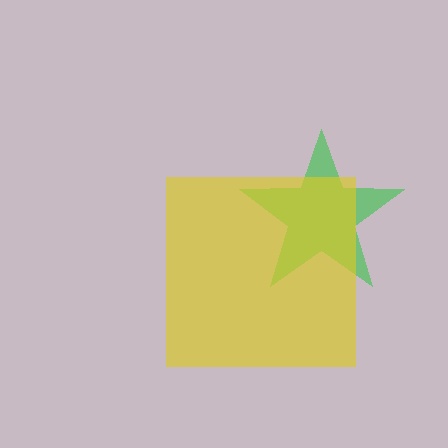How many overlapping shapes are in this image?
There are 2 overlapping shapes in the image.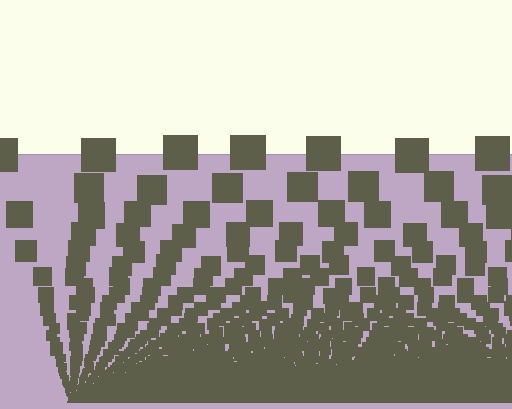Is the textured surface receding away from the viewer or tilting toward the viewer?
The surface appears to tilt toward the viewer. Texture elements get larger and sparser toward the top.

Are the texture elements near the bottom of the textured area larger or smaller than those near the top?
Smaller. The gradient is inverted — elements near the bottom are smaller and denser.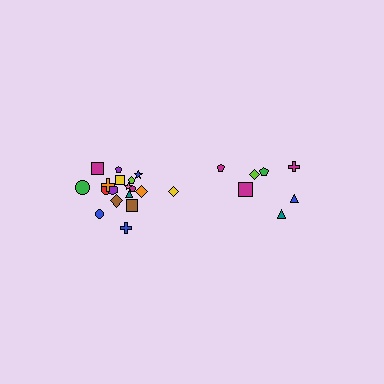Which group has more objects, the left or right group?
The left group.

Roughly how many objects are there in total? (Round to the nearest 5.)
Roughly 25 objects in total.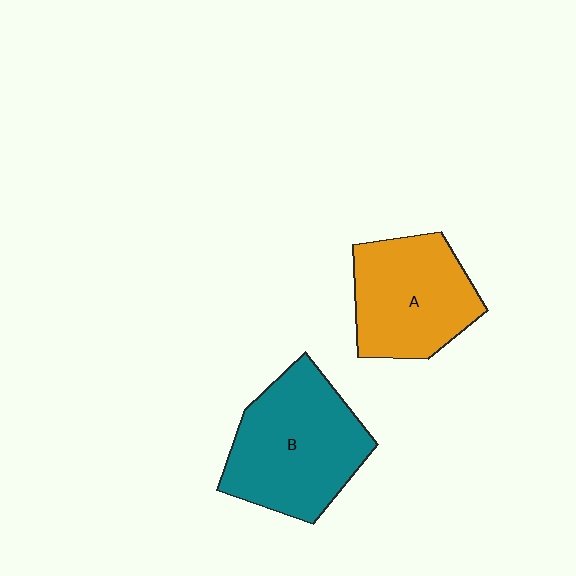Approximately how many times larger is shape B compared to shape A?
Approximately 1.2 times.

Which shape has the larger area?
Shape B (teal).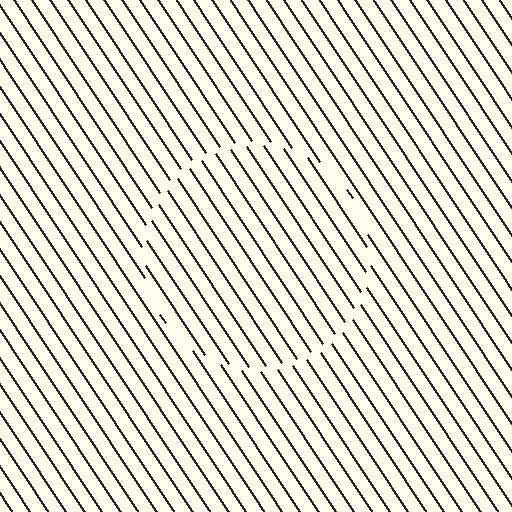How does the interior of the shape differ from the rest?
The interior of the shape contains the same grating, shifted by half a period — the contour is defined by the phase discontinuity where line-ends from the inner and outer gratings abut.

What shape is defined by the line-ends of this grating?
An illusory circle. The interior of the shape contains the same grating, shifted by half a period — the contour is defined by the phase discontinuity where line-ends from the inner and outer gratings abut.